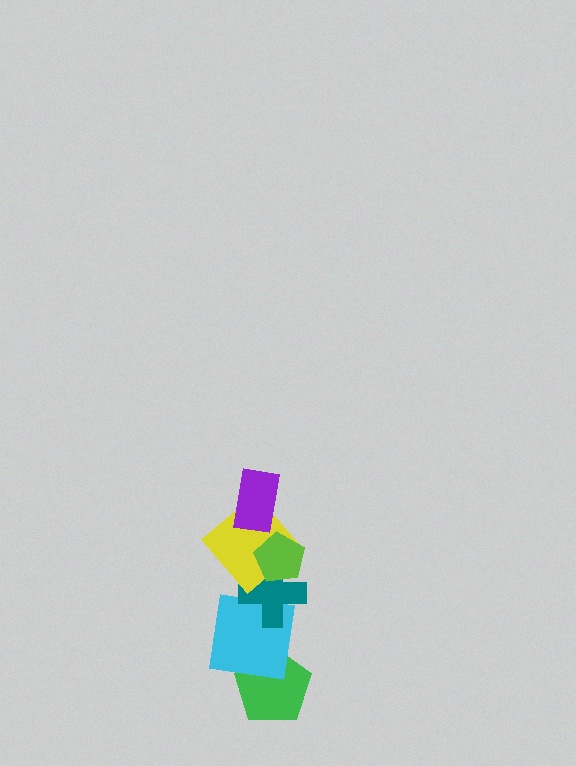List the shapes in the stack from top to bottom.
From top to bottom: the purple rectangle, the lime pentagon, the yellow diamond, the teal cross, the cyan square, the green pentagon.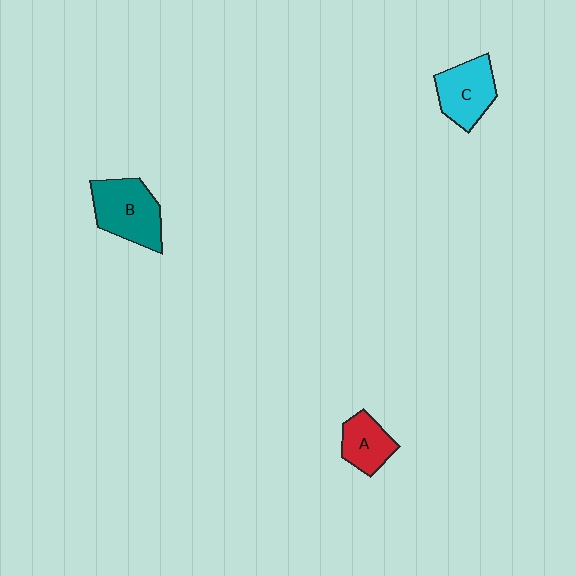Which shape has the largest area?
Shape B (teal).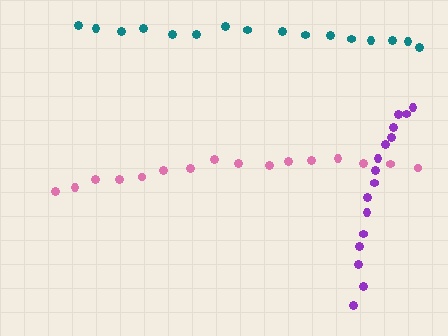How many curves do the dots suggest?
There are 3 distinct paths.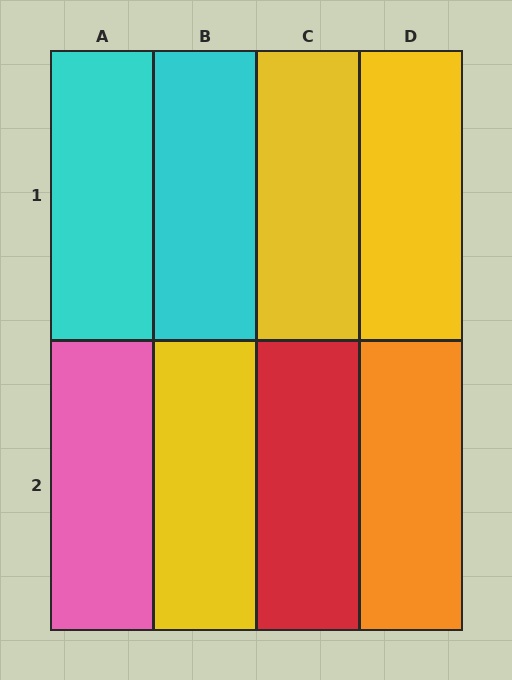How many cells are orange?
1 cell is orange.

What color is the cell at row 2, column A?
Pink.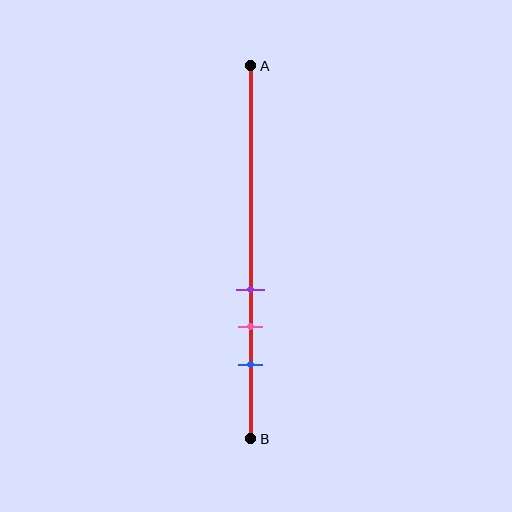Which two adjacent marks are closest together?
The purple and pink marks are the closest adjacent pair.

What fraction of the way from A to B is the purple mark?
The purple mark is approximately 60% (0.6) of the way from A to B.